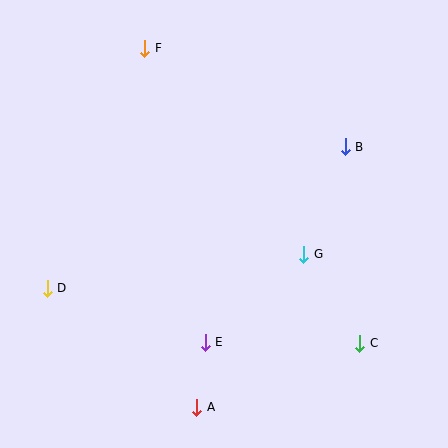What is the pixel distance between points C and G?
The distance between C and G is 105 pixels.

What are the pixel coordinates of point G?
Point G is at (304, 254).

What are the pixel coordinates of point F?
Point F is at (145, 49).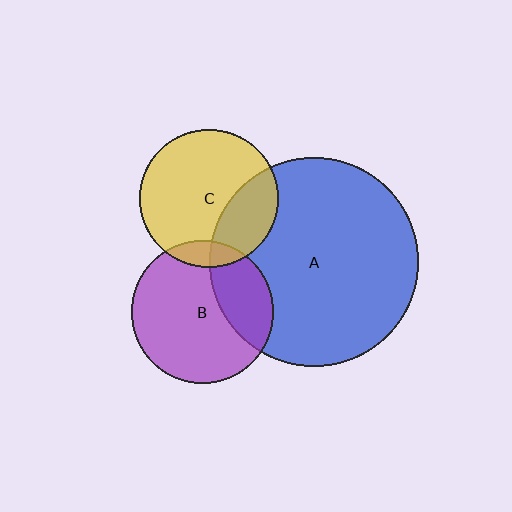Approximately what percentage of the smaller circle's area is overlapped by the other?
Approximately 10%.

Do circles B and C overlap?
Yes.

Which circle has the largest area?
Circle A (blue).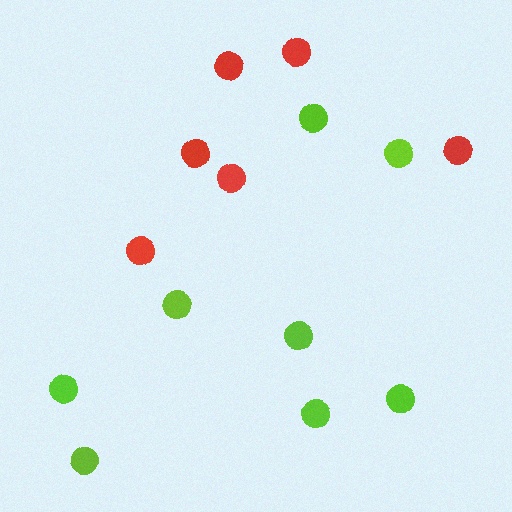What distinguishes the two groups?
There are 2 groups: one group of red circles (6) and one group of lime circles (8).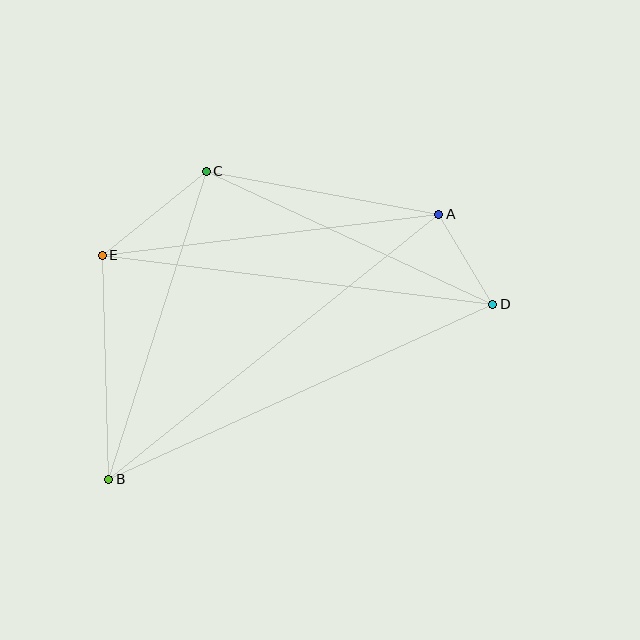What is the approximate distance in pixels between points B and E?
The distance between B and E is approximately 224 pixels.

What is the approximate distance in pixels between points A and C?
The distance between A and C is approximately 237 pixels.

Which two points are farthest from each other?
Points A and B are farthest from each other.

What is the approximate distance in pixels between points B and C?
The distance between B and C is approximately 323 pixels.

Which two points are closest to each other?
Points A and D are closest to each other.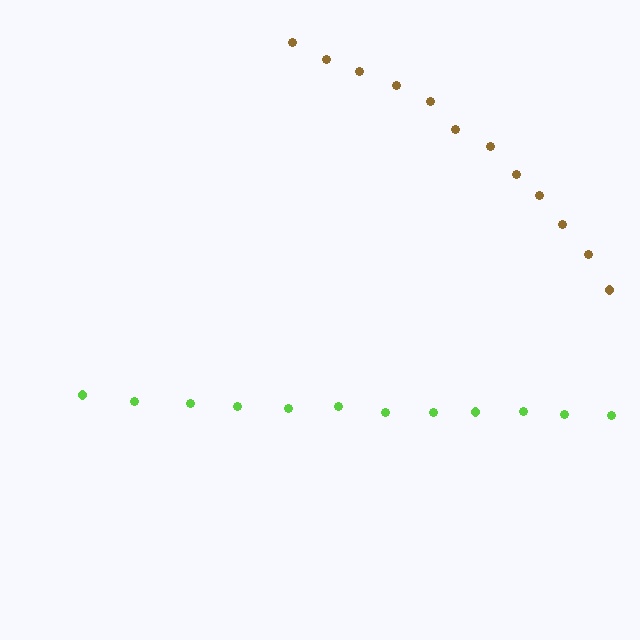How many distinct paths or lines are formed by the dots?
There are 2 distinct paths.